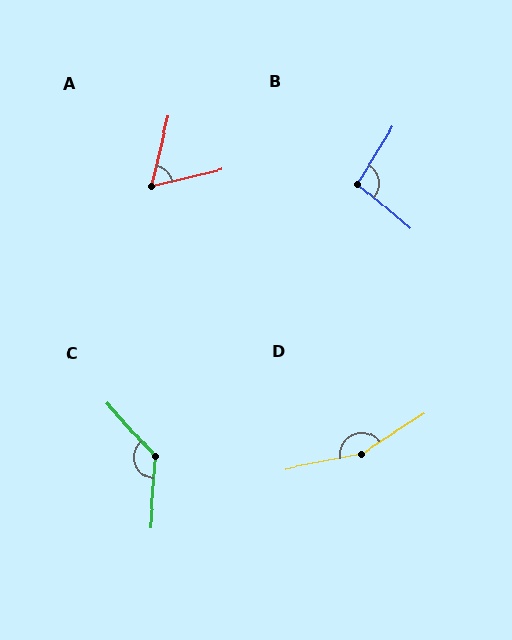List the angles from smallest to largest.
A (63°), B (98°), C (135°), D (158°).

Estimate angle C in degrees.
Approximately 135 degrees.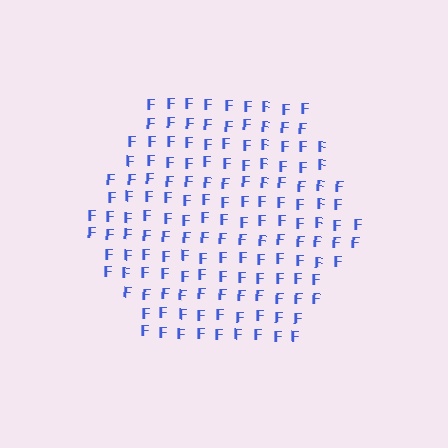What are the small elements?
The small elements are letter F's.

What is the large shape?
The large shape is a hexagon.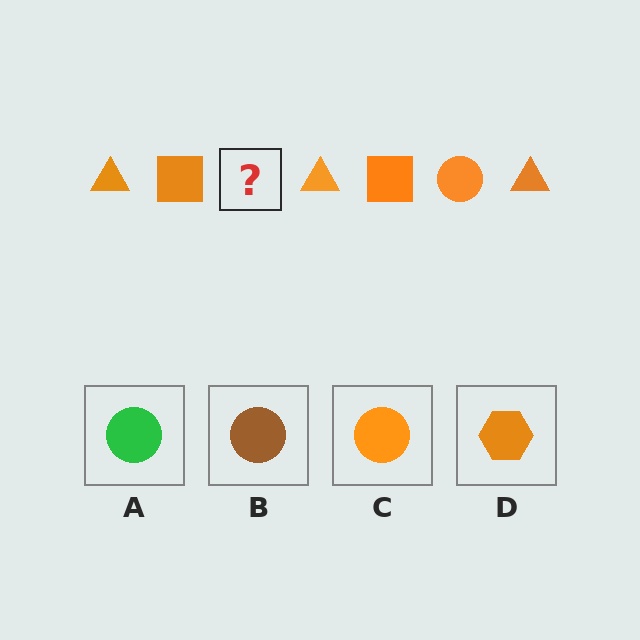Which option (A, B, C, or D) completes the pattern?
C.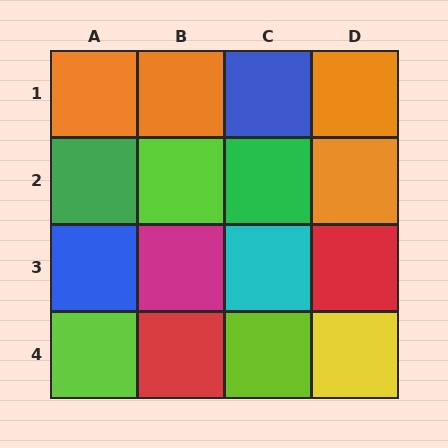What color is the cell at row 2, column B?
Lime.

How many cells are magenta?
1 cell is magenta.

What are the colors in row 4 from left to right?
Lime, red, lime, yellow.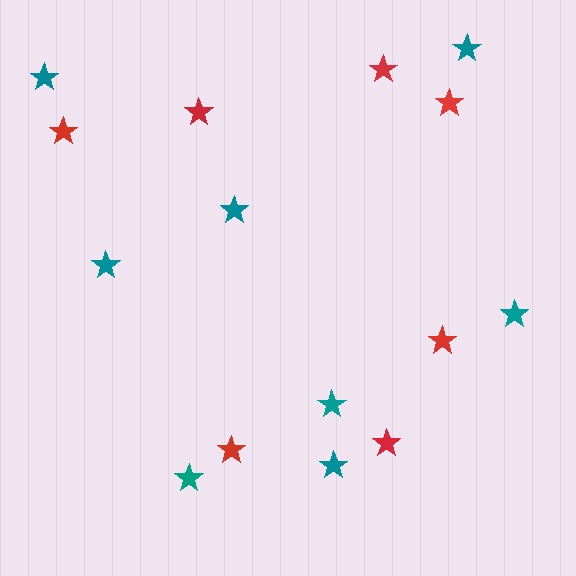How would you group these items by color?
There are 2 groups: one group of red stars (7) and one group of teal stars (8).